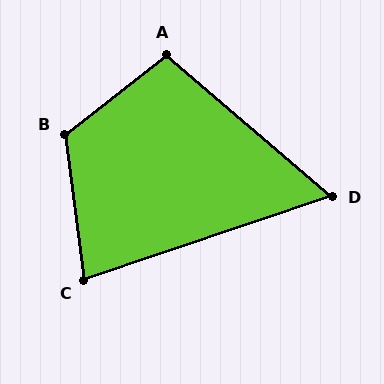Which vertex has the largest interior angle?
B, at approximately 121 degrees.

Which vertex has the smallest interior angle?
D, at approximately 59 degrees.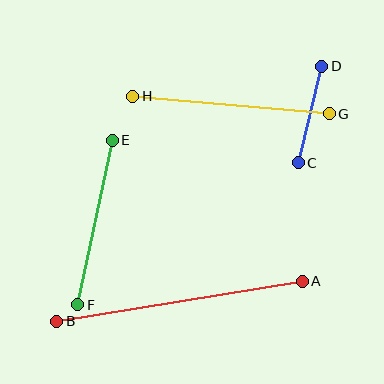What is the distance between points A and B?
The distance is approximately 248 pixels.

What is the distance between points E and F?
The distance is approximately 168 pixels.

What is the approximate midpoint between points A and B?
The midpoint is at approximately (179, 301) pixels.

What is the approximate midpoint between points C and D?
The midpoint is at approximately (310, 115) pixels.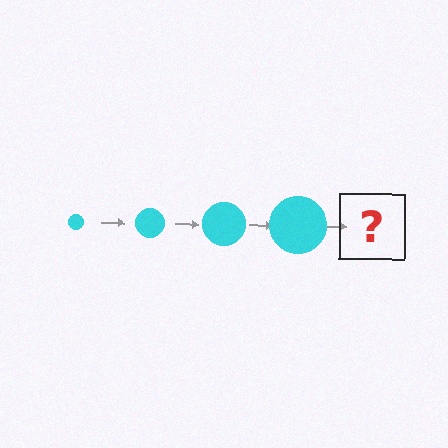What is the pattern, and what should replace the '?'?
The pattern is that the circle gets progressively larger each step. The '?' should be a cyan circle, larger than the previous one.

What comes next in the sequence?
The next element should be a cyan circle, larger than the previous one.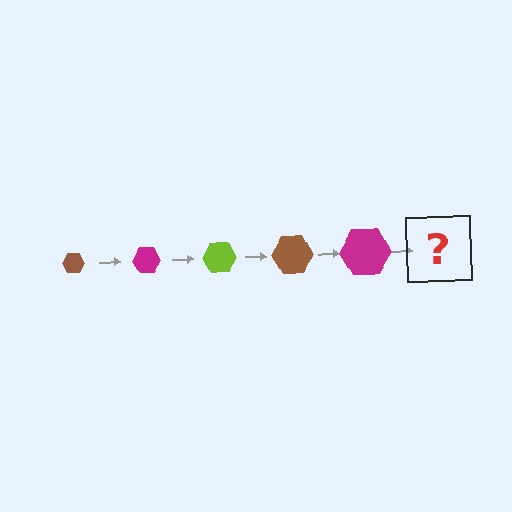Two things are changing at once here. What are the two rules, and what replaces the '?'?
The two rules are that the hexagon grows larger each step and the color cycles through brown, magenta, and lime. The '?' should be a lime hexagon, larger than the previous one.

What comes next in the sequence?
The next element should be a lime hexagon, larger than the previous one.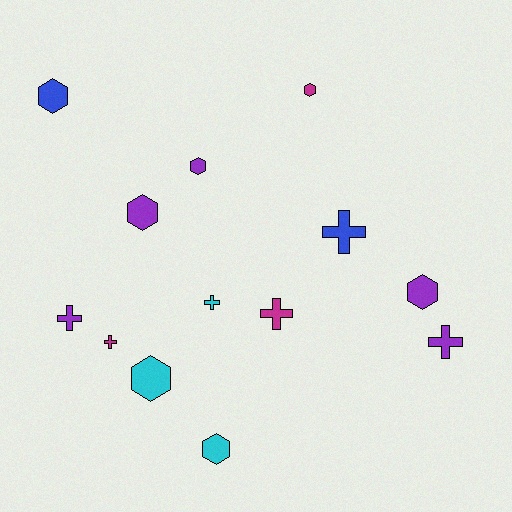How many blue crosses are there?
There is 1 blue cross.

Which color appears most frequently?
Purple, with 5 objects.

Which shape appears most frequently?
Hexagon, with 7 objects.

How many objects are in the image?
There are 13 objects.